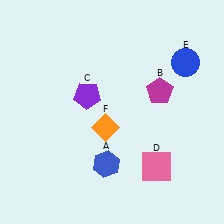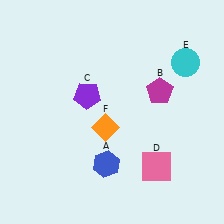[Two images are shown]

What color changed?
The circle (E) changed from blue in Image 1 to cyan in Image 2.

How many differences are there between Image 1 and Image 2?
There is 1 difference between the two images.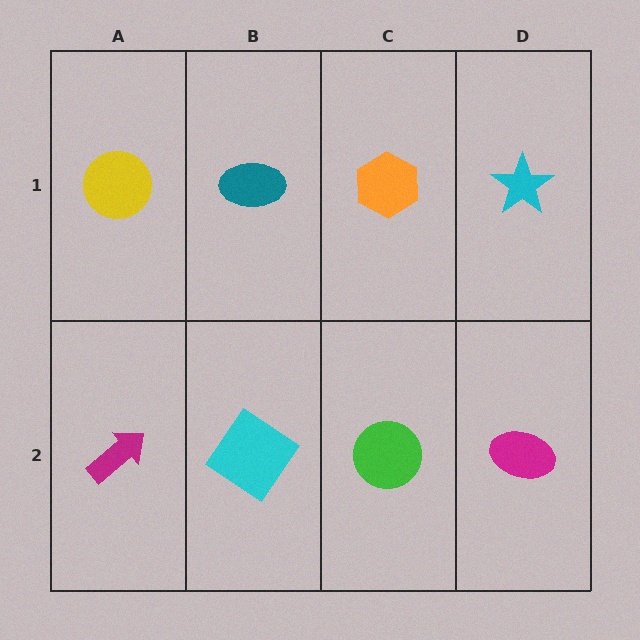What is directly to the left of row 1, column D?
An orange hexagon.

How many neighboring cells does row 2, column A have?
2.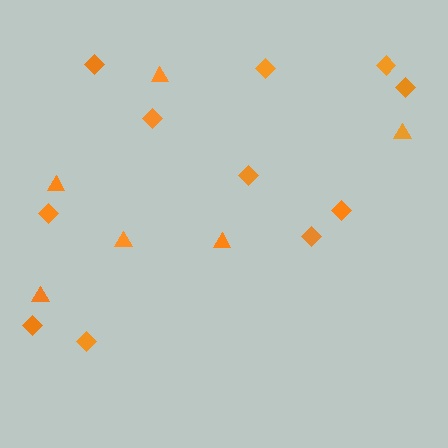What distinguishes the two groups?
There are 2 groups: one group of diamonds (11) and one group of triangles (6).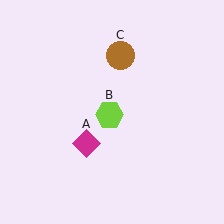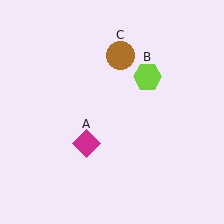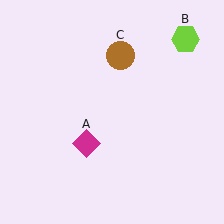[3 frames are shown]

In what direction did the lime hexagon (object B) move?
The lime hexagon (object B) moved up and to the right.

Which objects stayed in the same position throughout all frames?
Magenta diamond (object A) and brown circle (object C) remained stationary.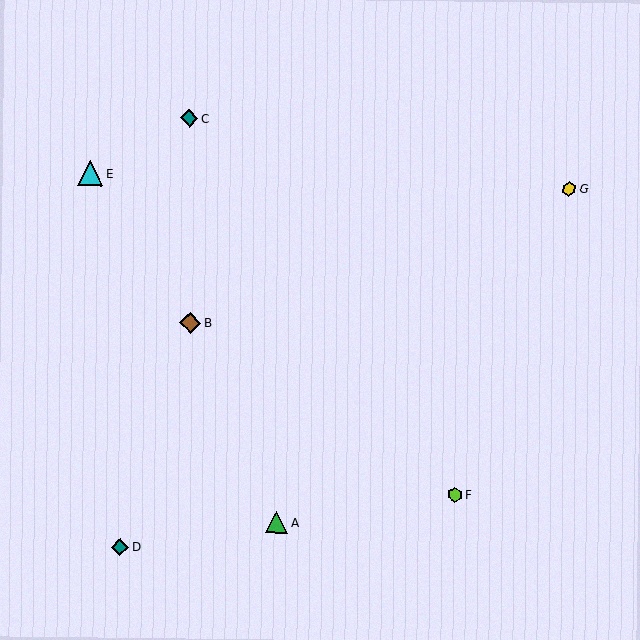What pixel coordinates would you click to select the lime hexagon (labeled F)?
Click at (455, 495) to select the lime hexagon F.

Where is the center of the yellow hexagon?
The center of the yellow hexagon is at (569, 189).